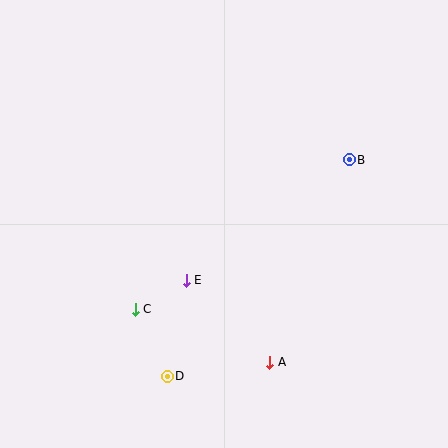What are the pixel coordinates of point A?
Point A is at (270, 362).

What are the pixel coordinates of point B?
Point B is at (349, 160).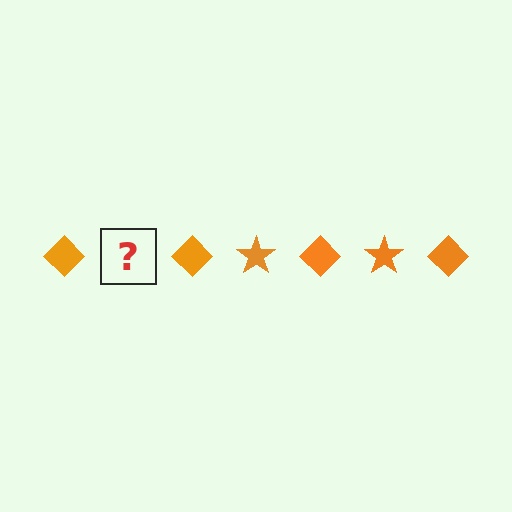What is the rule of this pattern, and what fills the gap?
The rule is that the pattern cycles through diamond, star shapes in orange. The gap should be filled with an orange star.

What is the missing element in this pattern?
The missing element is an orange star.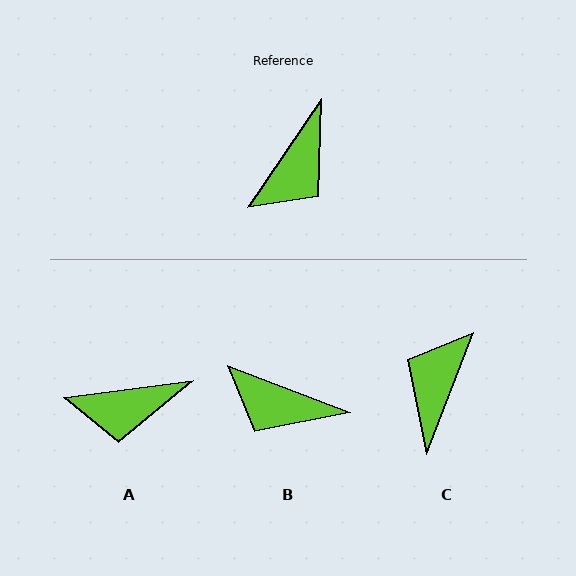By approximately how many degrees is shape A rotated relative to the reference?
Approximately 49 degrees clockwise.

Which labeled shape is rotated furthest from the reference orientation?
C, about 167 degrees away.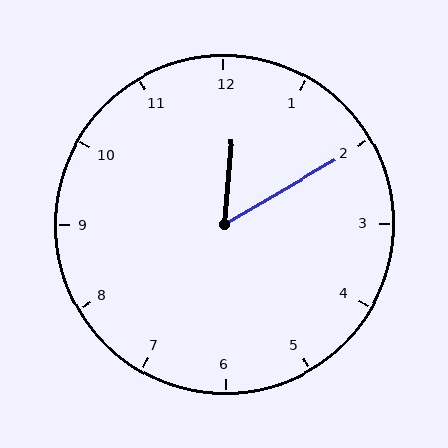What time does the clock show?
12:10.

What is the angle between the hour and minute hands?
Approximately 55 degrees.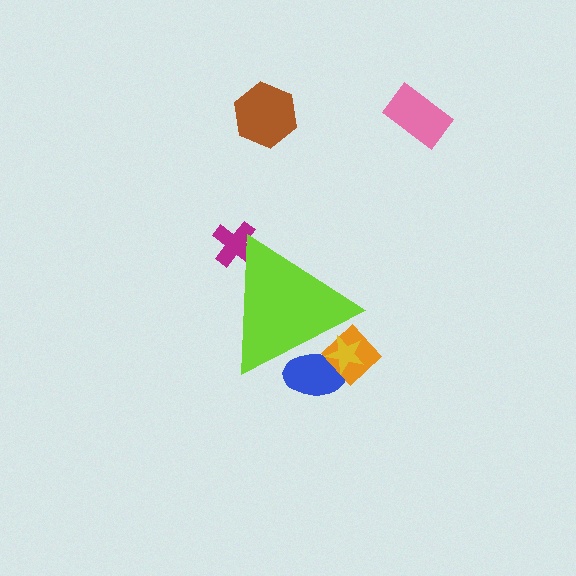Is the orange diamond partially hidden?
Yes, the orange diamond is partially hidden behind the lime triangle.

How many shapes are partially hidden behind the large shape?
4 shapes are partially hidden.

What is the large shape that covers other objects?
A lime triangle.